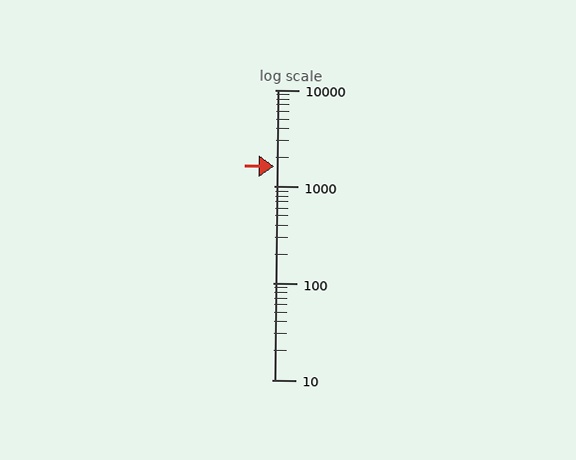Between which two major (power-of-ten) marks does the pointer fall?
The pointer is between 1000 and 10000.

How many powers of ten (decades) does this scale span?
The scale spans 3 decades, from 10 to 10000.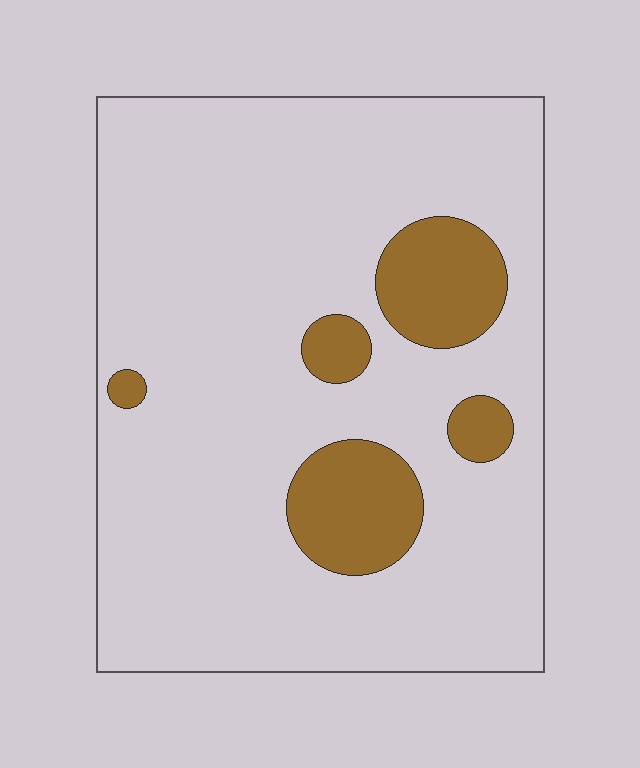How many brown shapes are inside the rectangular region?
5.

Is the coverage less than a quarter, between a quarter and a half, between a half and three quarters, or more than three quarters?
Less than a quarter.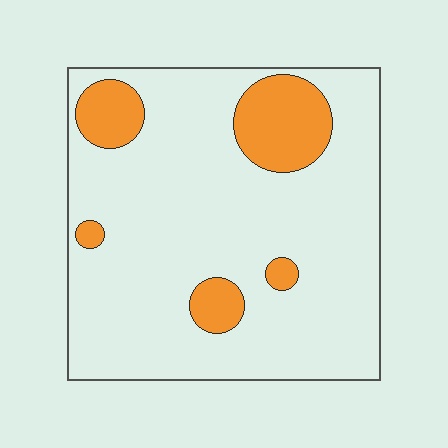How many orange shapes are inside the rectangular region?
5.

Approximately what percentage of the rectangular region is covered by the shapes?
Approximately 15%.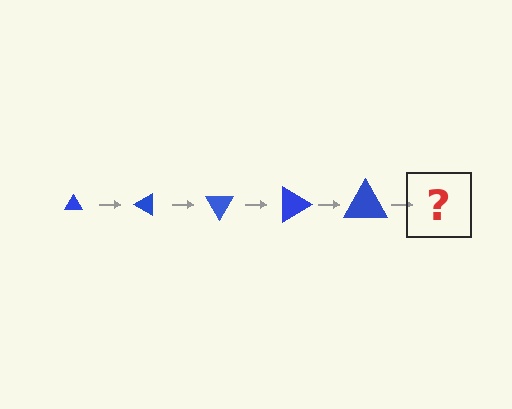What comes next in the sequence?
The next element should be a triangle, larger than the previous one and rotated 150 degrees from the start.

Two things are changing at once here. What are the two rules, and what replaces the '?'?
The two rules are that the triangle grows larger each step and it rotates 30 degrees each step. The '?' should be a triangle, larger than the previous one and rotated 150 degrees from the start.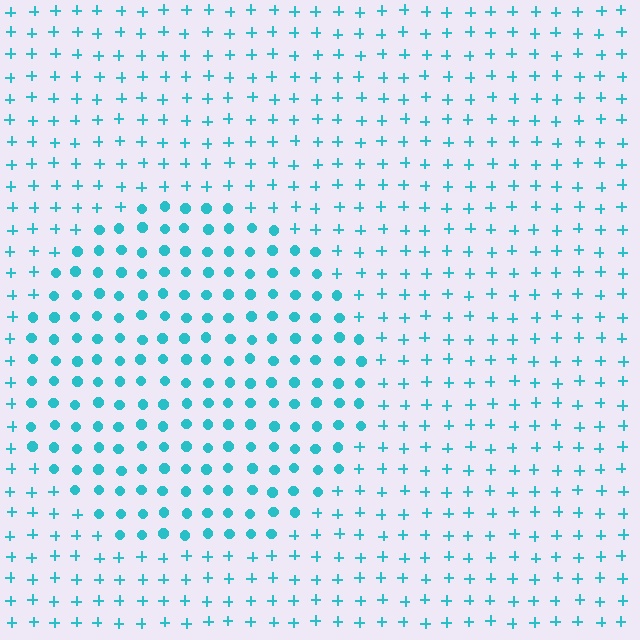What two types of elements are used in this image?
The image uses circles inside the circle region and plus signs outside it.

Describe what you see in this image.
The image is filled with small cyan elements arranged in a uniform grid. A circle-shaped region contains circles, while the surrounding area contains plus signs. The boundary is defined purely by the change in element shape.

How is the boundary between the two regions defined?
The boundary is defined by a change in element shape: circles inside vs. plus signs outside. All elements share the same color and spacing.